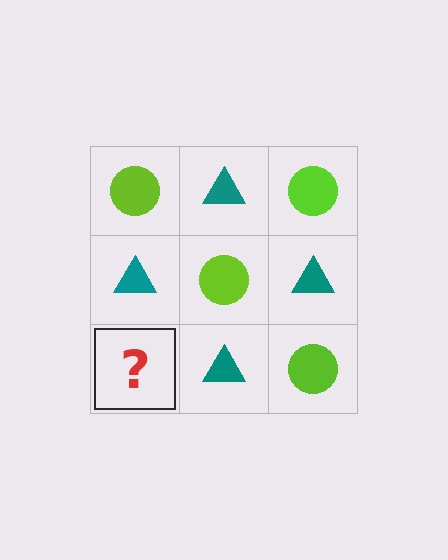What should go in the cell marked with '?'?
The missing cell should contain a lime circle.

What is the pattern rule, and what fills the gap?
The rule is that it alternates lime circle and teal triangle in a checkerboard pattern. The gap should be filled with a lime circle.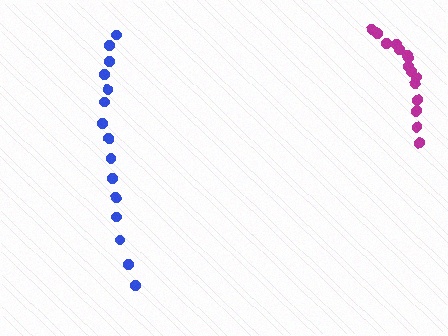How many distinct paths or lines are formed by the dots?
There are 2 distinct paths.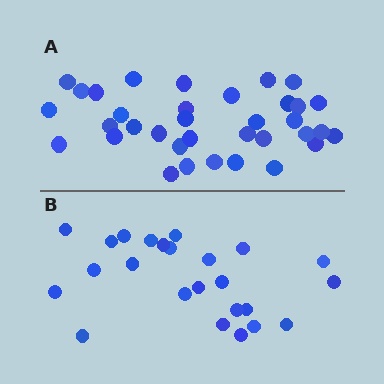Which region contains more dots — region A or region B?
Region A (the top region) has more dots.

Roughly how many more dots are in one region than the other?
Region A has roughly 12 or so more dots than region B.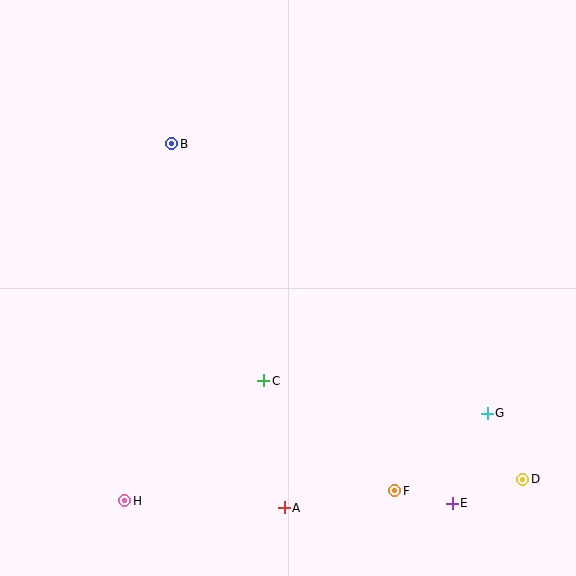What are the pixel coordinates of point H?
Point H is at (125, 501).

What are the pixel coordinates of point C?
Point C is at (264, 381).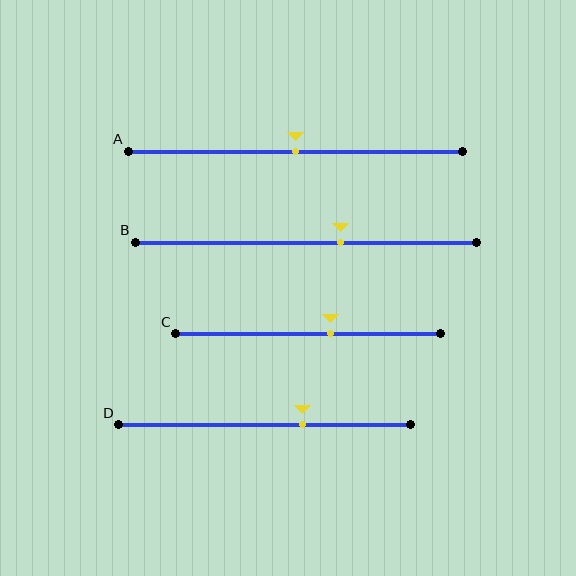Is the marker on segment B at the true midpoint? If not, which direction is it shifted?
No, the marker on segment B is shifted to the right by about 10% of the segment length.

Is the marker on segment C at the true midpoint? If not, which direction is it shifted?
No, the marker on segment C is shifted to the right by about 8% of the segment length.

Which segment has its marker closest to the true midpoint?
Segment A has its marker closest to the true midpoint.